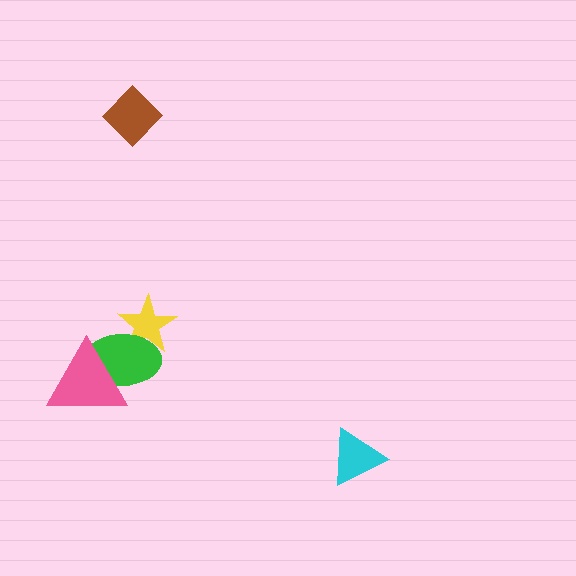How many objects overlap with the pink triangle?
1 object overlaps with the pink triangle.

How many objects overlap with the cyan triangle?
0 objects overlap with the cyan triangle.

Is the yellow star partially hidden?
Yes, it is partially covered by another shape.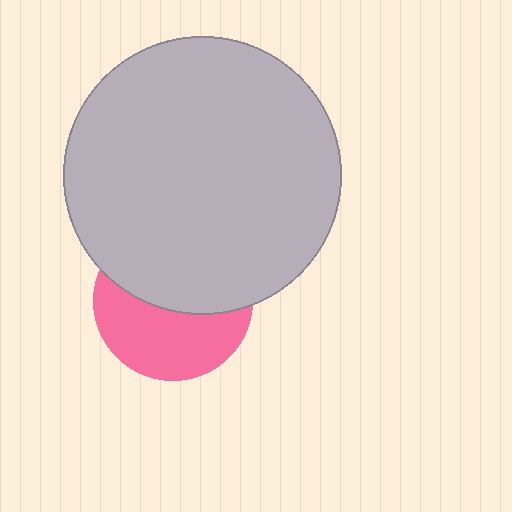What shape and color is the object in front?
The object in front is a light gray circle.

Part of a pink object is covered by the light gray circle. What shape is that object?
It is a circle.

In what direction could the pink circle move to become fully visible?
The pink circle could move down. That would shift it out from behind the light gray circle entirely.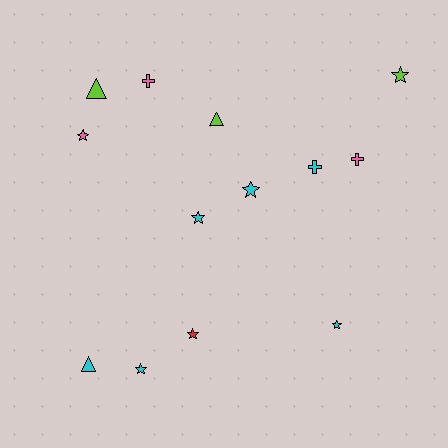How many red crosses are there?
There are no red crosses.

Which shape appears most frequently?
Star, with 7 objects.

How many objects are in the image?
There are 13 objects.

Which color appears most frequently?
Cyan, with 6 objects.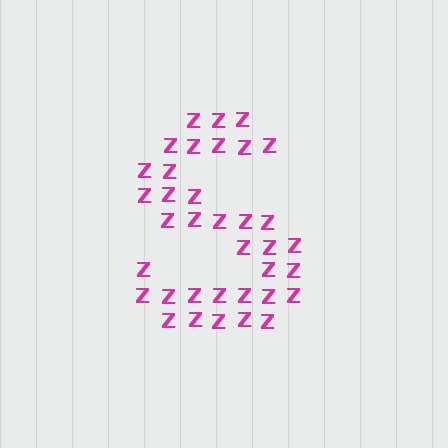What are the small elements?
The small elements are letter Z's.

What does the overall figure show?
The overall figure shows the letter S.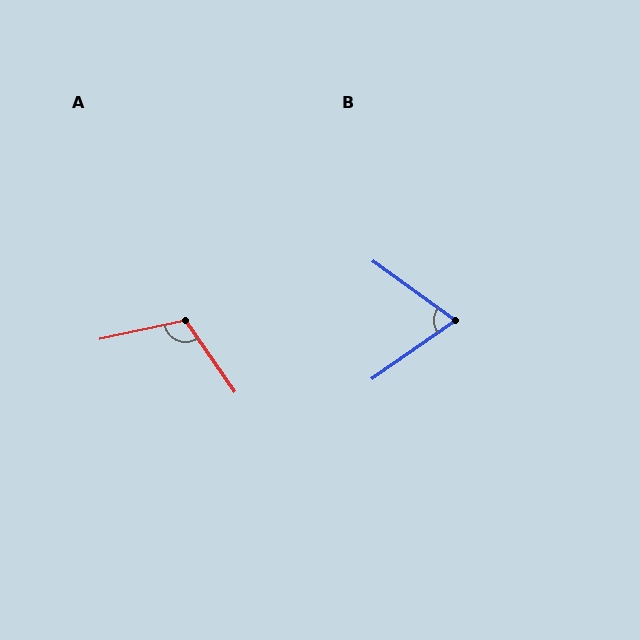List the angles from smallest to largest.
B (71°), A (112°).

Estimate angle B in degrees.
Approximately 71 degrees.